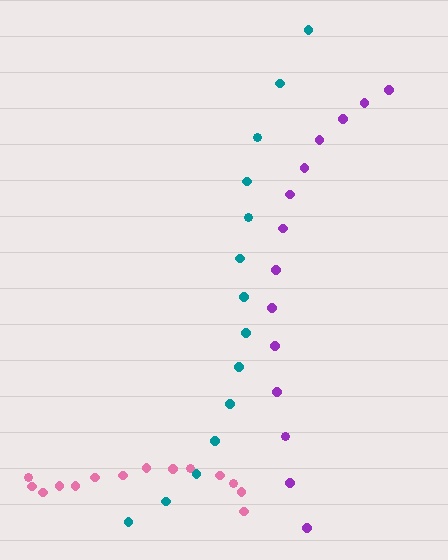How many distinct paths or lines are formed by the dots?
There are 3 distinct paths.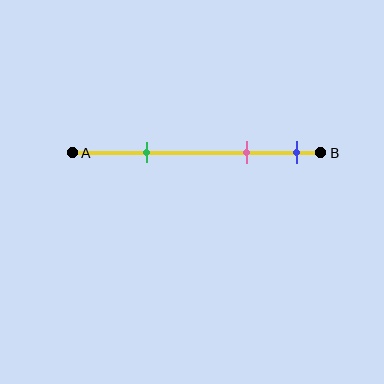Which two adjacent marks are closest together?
The pink and blue marks are the closest adjacent pair.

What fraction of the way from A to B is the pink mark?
The pink mark is approximately 70% (0.7) of the way from A to B.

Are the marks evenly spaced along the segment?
No, the marks are not evenly spaced.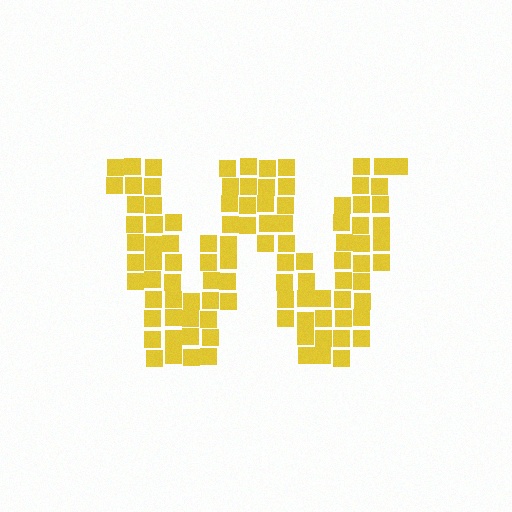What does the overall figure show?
The overall figure shows the letter W.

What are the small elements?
The small elements are squares.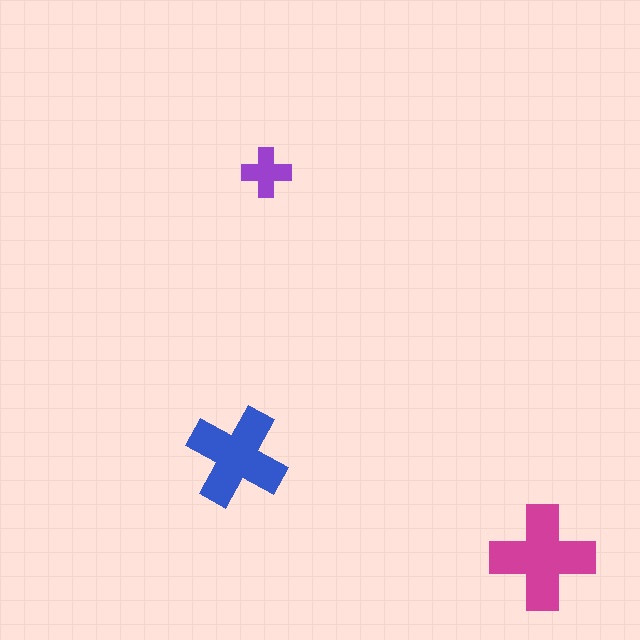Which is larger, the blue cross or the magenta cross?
The magenta one.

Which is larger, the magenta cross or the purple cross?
The magenta one.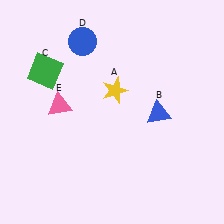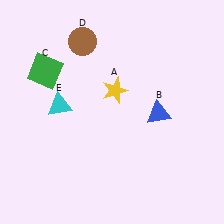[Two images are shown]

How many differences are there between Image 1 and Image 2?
There are 2 differences between the two images.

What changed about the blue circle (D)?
In Image 1, D is blue. In Image 2, it changed to brown.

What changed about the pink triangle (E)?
In Image 1, E is pink. In Image 2, it changed to cyan.